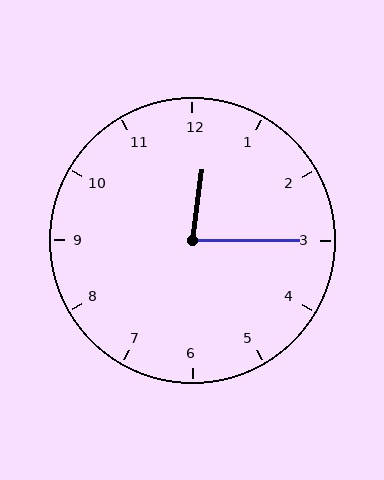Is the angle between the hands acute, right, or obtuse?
It is acute.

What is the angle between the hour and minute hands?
Approximately 82 degrees.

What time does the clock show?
12:15.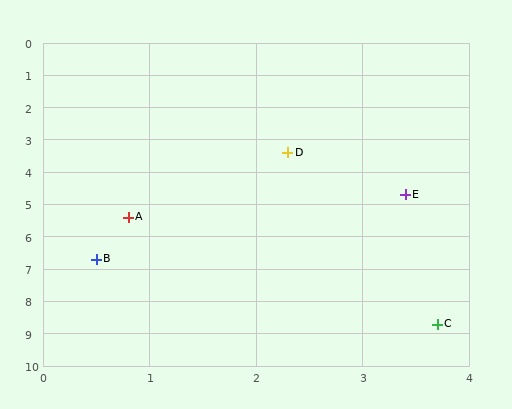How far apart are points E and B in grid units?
Points E and B are about 3.5 grid units apart.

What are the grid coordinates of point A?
Point A is at approximately (0.8, 5.4).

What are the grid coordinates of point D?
Point D is at approximately (2.3, 3.4).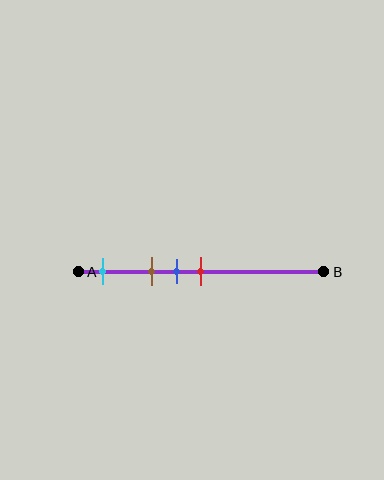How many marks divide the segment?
There are 4 marks dividing the segment.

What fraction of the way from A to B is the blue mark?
The blue mark is approximately 40% (0.4) of the way from A to B.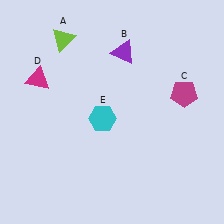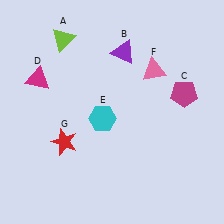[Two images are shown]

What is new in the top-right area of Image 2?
A pink triangle (F) was added in the top-right area of Image 2.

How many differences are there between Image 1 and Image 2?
There are 2 differences between the two images.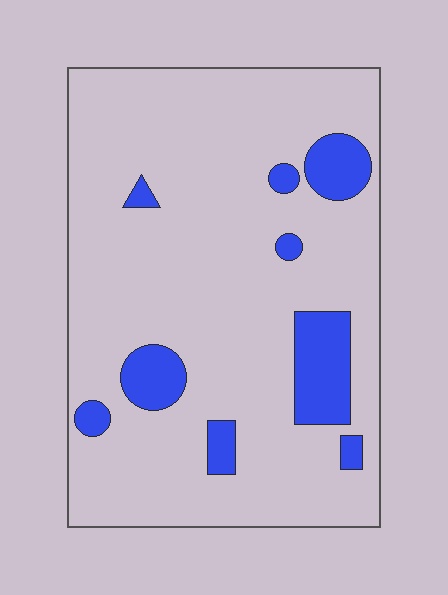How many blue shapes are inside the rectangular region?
9.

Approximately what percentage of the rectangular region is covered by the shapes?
Approximately 15%.